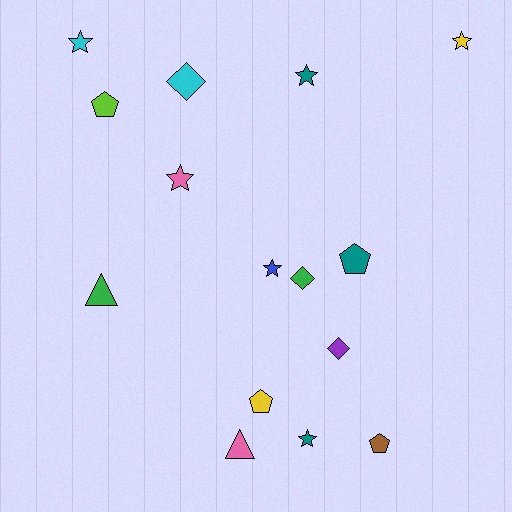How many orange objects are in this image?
There are no orange objects.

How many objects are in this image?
There are 15 objects.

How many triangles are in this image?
There are 2 triangles.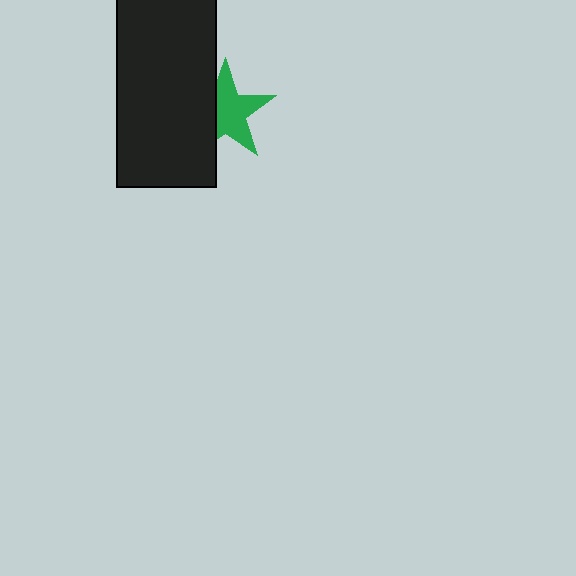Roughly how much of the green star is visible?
About half of it is visible (roughly 65%).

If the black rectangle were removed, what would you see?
You would see the complete green star.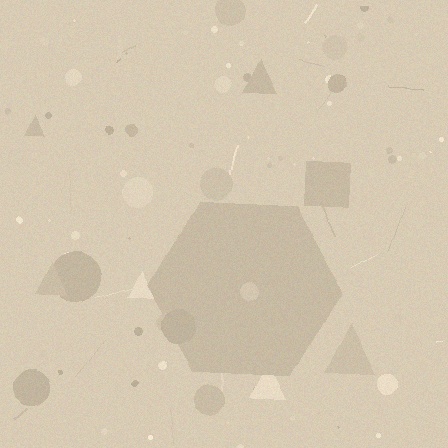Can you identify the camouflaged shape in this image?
The camouflaged shape is a hexagon.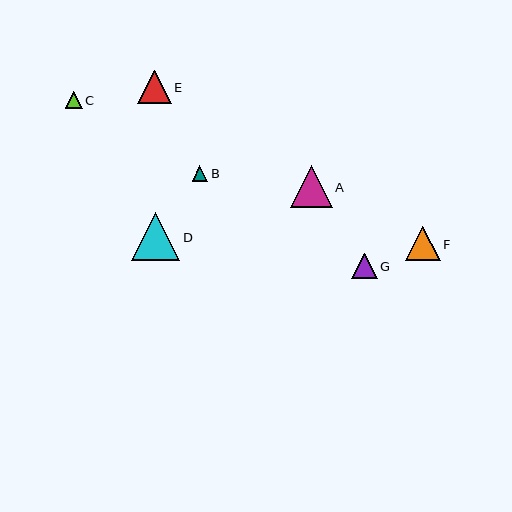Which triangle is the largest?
Triangle D is the largest with a size of approximately 48 pixels.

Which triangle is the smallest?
Triangle B is the smallest with a size of approximately 15 pixels.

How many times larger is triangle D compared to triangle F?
Triangle D is approximately 1.4 times the size of triangle F.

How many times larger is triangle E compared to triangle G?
Triangle E is approximately 1.3 times the size of triangle G.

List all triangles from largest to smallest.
From largest to smallest: D, A, F, E, G, C, B.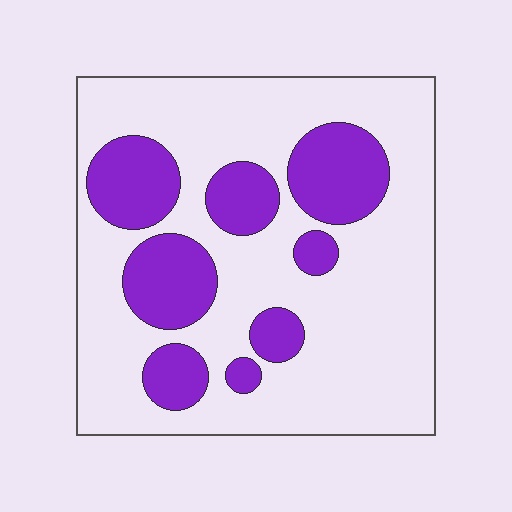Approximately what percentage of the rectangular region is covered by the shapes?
Approximately 30%.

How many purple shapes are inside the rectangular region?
8.